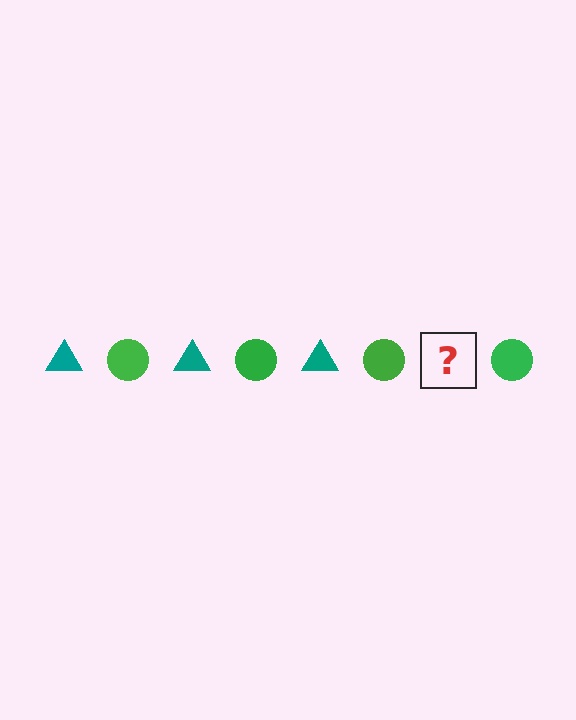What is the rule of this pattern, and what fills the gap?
The rule is that the pattern alternates between teal triangle and green circle. The gap should be filled with a teal triangle.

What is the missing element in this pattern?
The missing element is a teal triangle.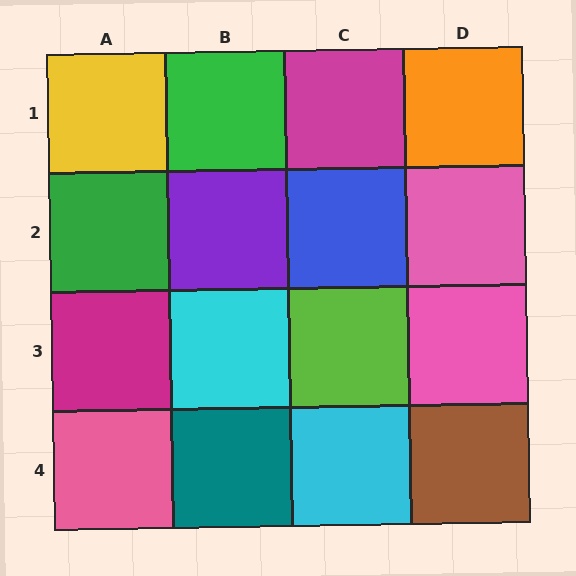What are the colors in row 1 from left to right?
Yellow, green, magenta, orange.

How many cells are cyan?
2 cells are cyan.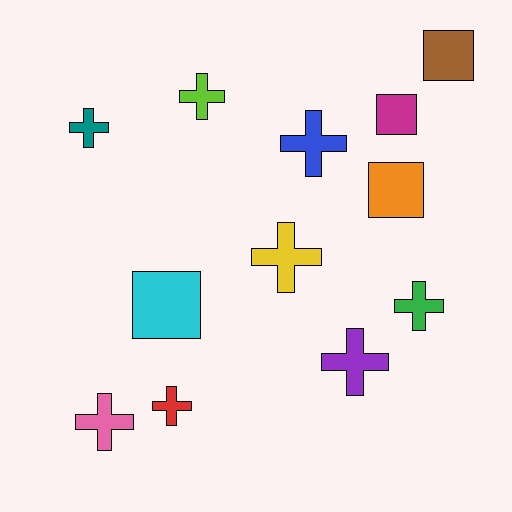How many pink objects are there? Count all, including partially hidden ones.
There is 1 pink object.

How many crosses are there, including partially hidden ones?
There are 8 crosses.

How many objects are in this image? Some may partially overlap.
There are 12 objects.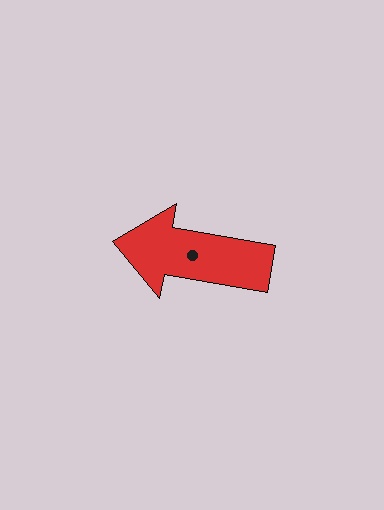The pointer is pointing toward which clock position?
Roughly 9 o'clock.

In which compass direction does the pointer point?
West.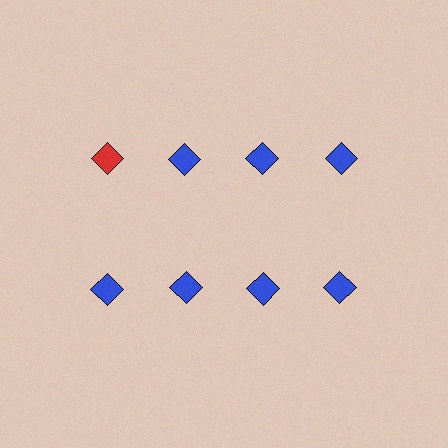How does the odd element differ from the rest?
It has a different color: red instead of blue.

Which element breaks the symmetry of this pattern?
The red diamond in the top row, leftmost column breaks the symmetry. All other shapes are blue diamonds.